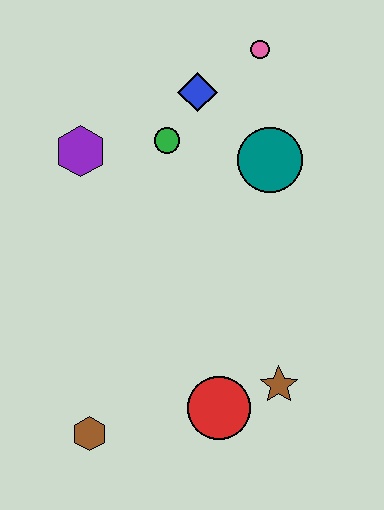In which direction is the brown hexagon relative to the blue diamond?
The brown hexagon is below the blue diamond.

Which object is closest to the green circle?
The blue diamond is closest to the green circle.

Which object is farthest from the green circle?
The brown hexagon is farthest from the green circle.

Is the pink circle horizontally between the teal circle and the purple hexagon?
Yes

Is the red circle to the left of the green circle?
No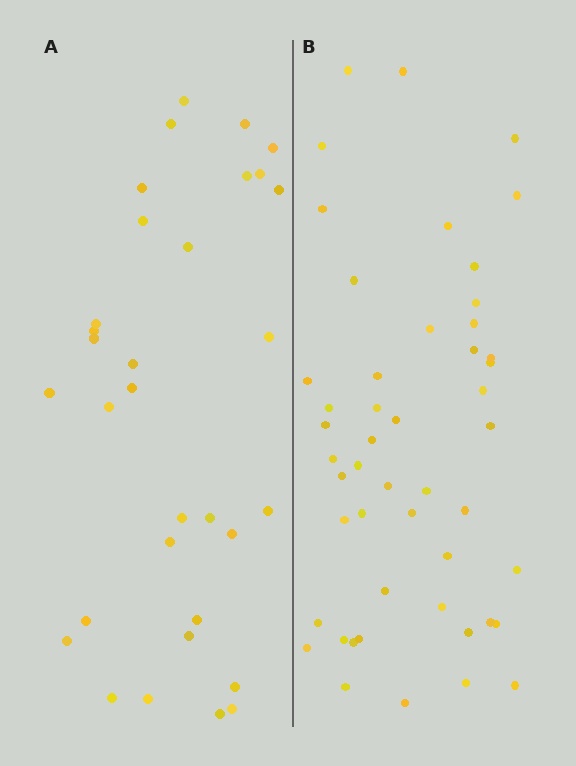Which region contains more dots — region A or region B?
Region B (the right region) has more dots.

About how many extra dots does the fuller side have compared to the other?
Region B has approximately 15 more dots than region A.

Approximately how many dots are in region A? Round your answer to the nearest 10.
About 30 dots. (The exact count is 32, which rounds to 30.)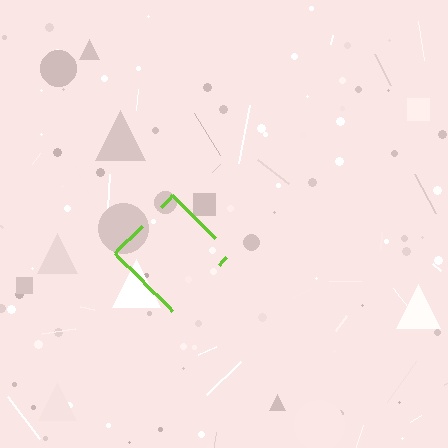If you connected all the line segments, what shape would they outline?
They would outline a diamond.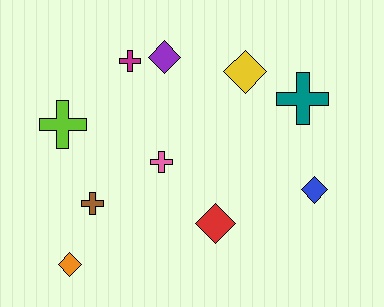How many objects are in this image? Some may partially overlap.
There are 10 objects.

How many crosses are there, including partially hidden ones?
There are 5 crosses.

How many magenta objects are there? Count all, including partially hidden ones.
There is 1 magenta object.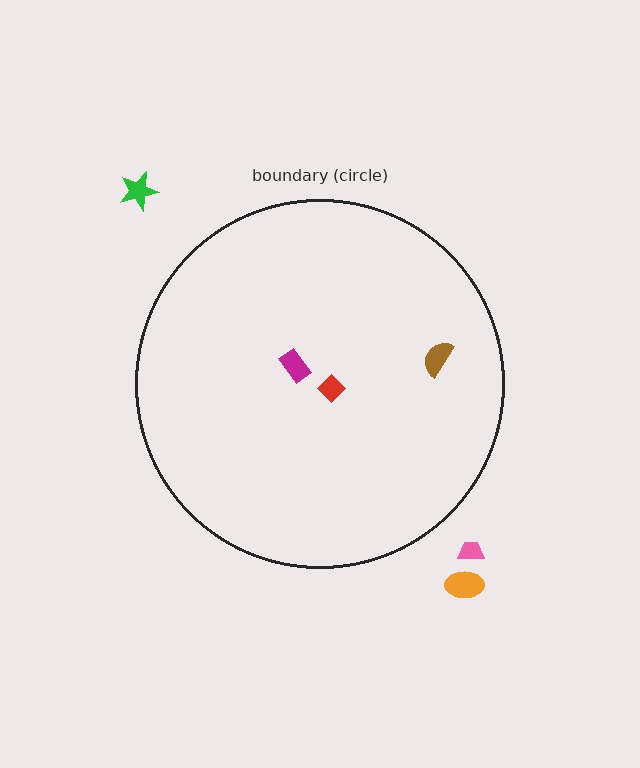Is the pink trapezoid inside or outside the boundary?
Outside.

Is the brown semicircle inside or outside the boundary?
Inside.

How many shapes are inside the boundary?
3 inside, 3 outside.